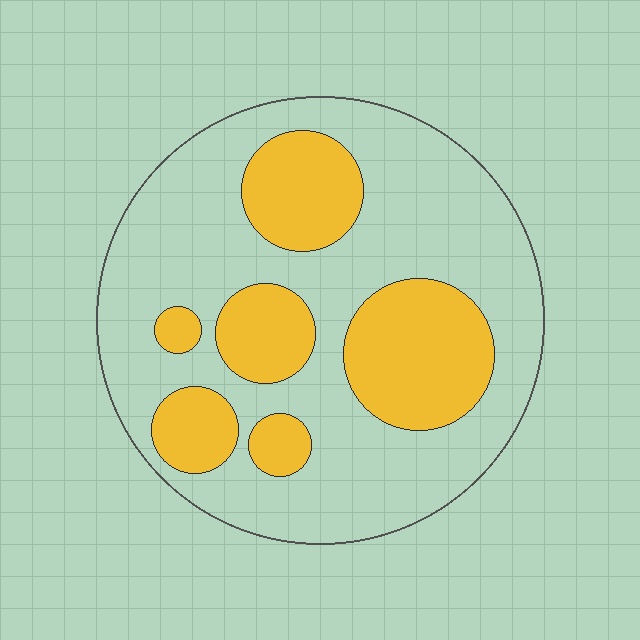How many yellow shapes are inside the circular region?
6.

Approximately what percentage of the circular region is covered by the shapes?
Approximately 30%.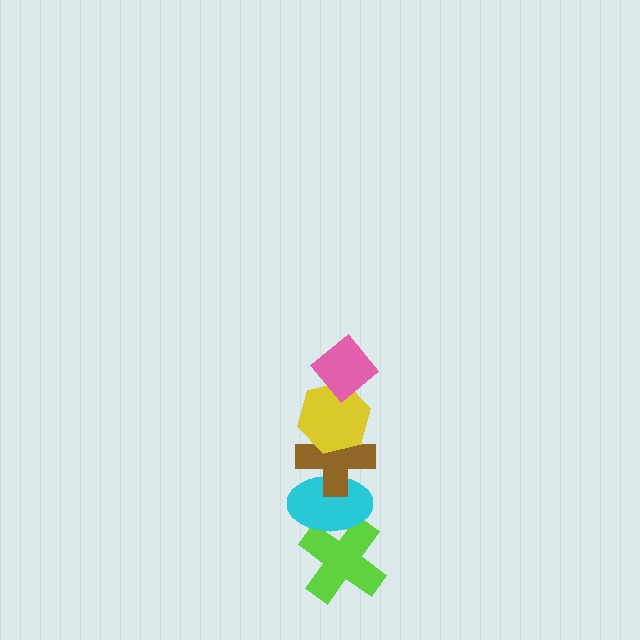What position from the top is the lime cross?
The lime cross is 5th from the top.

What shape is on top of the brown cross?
The yellow hexagon is on top of the brown cross.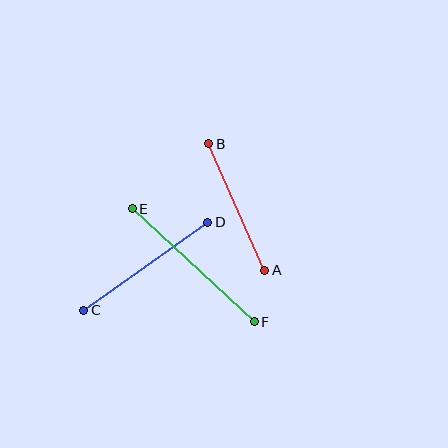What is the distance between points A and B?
The distance is approximately 138 pixels.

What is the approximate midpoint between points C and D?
The midpoint is at approximately (146, 266) pixels.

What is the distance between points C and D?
The distance is approximately 152 pixels.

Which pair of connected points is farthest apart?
Points E and F are farthest apart.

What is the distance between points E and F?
The distance is approximately 166 pixels.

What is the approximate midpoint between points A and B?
The midpoint is at approximately (237, 207) pixels.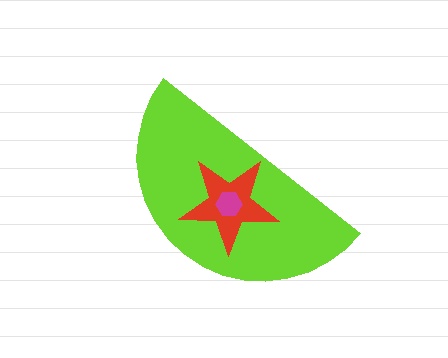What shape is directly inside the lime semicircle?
The red star.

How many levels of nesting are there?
3.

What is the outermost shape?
The lime semicircle.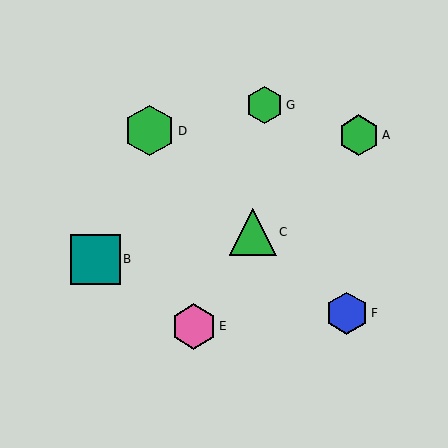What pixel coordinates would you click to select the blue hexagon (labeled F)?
Click at (347, 313) to select the blue hexagon F.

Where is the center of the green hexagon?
The center of the green hexagon is at (359, 135).